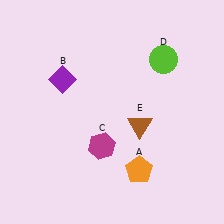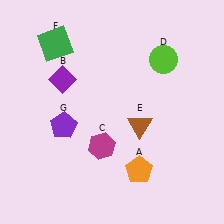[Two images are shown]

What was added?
A green square (F), a purple pentagon (G) were added in Image 2.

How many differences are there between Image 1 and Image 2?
There are 2 differences between the two images.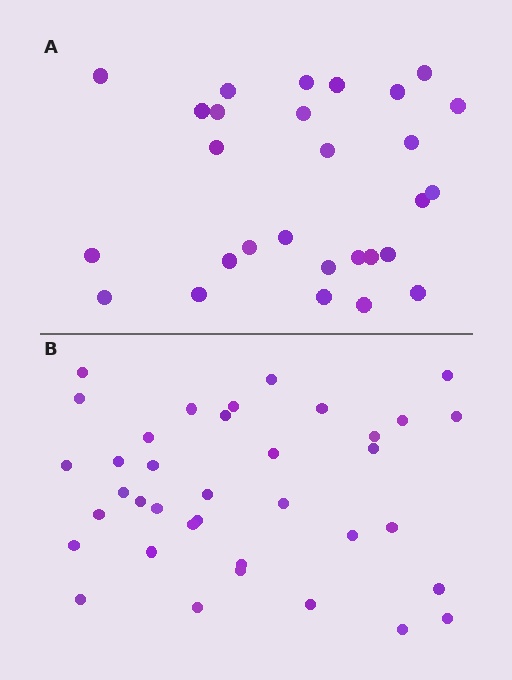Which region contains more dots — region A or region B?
Region B (the bottom region) has more dots.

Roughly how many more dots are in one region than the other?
Region B has roughly 8 or so more dots than region A.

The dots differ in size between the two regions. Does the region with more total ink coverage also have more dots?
No. Region A has more total ink coverage because its dots are larger, but region B actually contains more individual dots. Total area can be misleading — the number of items is what matters here.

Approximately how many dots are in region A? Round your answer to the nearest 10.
About 30 dots. (The exact count is 28, which rounds to 30.)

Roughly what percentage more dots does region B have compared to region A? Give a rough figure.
About 30% more.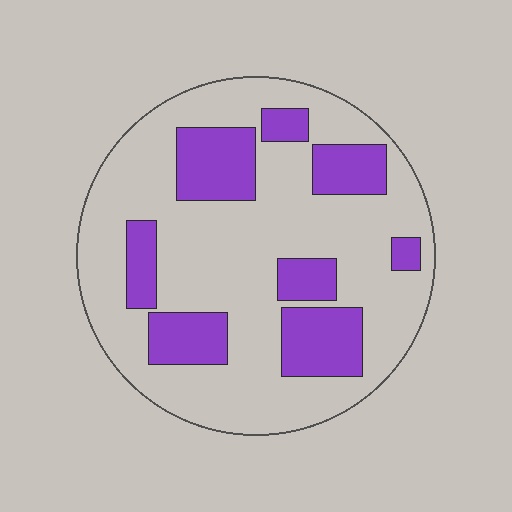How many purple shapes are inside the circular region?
8.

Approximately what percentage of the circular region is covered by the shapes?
Approximately 25%.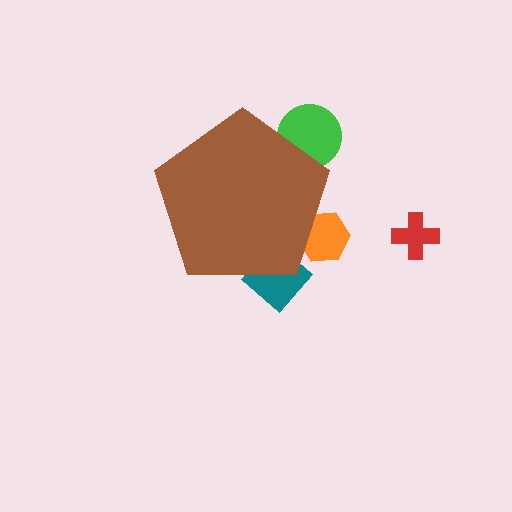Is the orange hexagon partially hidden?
Yes, the orange hexagon is partially hidden behind the brown pentagon.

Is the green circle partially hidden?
Yes, the green circle is partially hidden behind the brown pentagon.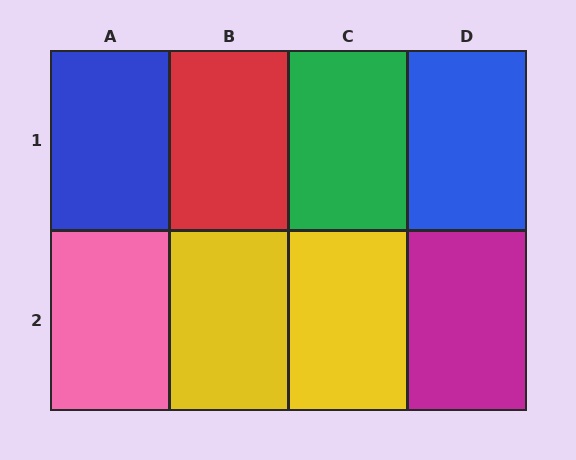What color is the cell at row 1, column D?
Blue.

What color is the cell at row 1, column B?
Red.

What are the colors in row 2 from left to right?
Pink, yellow, yellow, magenta.